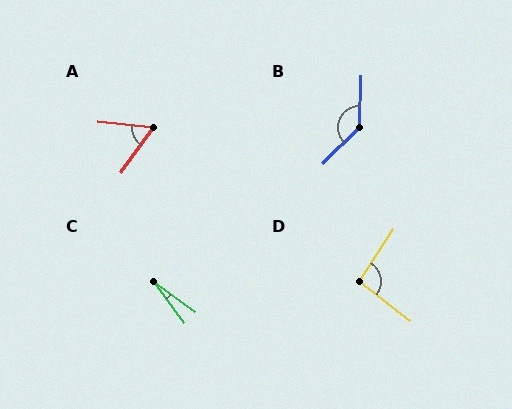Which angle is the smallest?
C, at approximately 17 degrees.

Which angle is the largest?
B, at approximately 137 degrees.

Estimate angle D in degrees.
Approximately 95 degrees.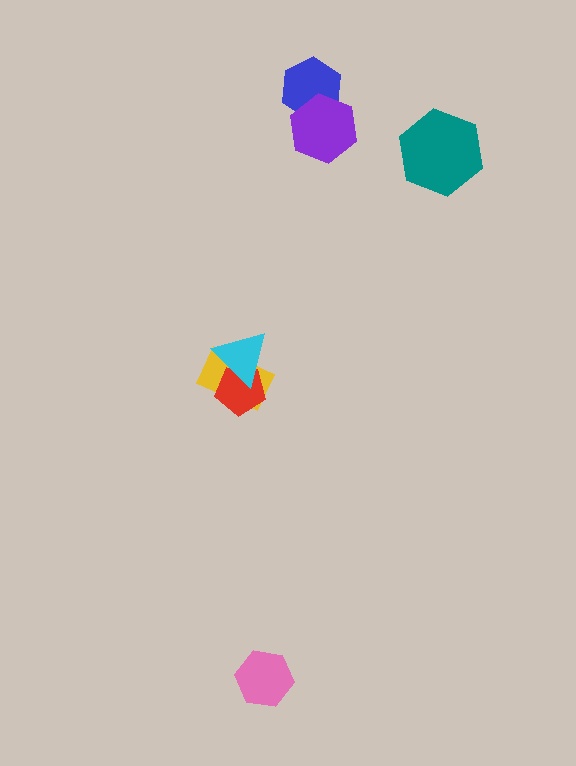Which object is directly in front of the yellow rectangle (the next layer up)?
The red pentagon is directly in front of the yellow rectangle.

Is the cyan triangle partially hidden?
No, no other shape covers it.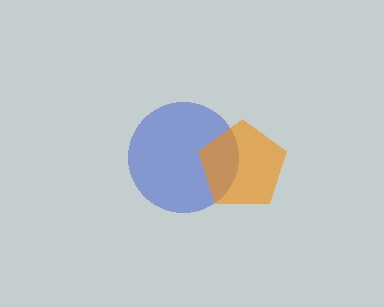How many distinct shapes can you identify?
There are 2 distinct shapes: a blue circle, an orange pentagon.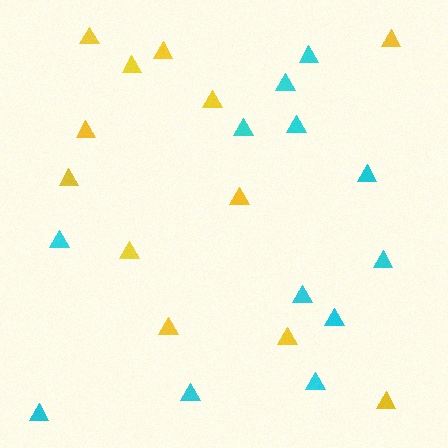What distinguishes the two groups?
There are 2 groups: one group of yellow triangles (12) and one group of cyan triangles (12).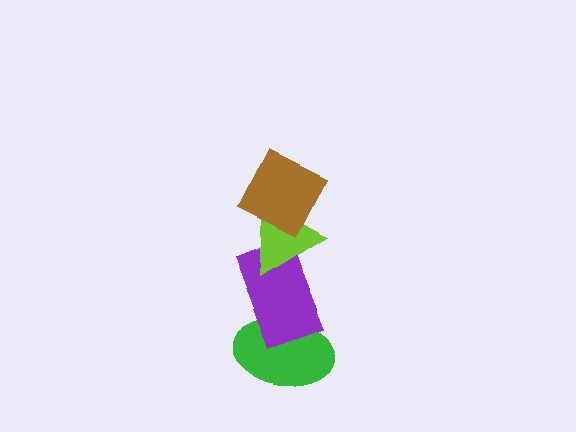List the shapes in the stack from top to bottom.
From top to bottom: the brown diamond, the lime triangle, the purple rectangle, the green ellipse.